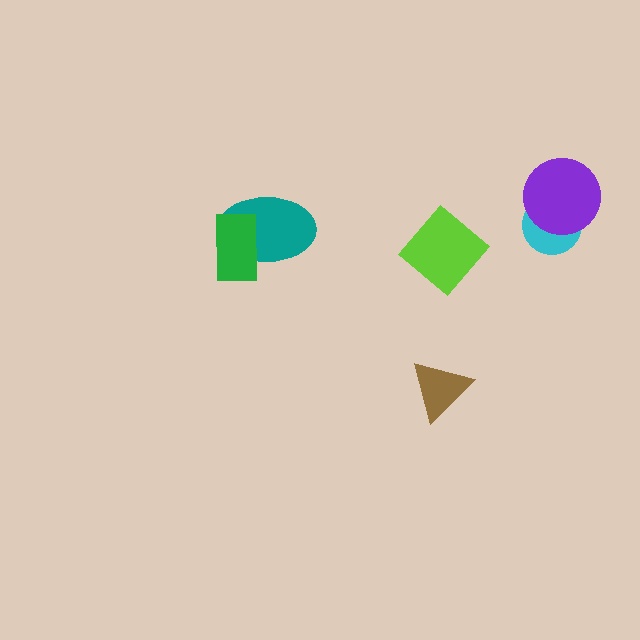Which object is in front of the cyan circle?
The purple circle is in front of the cyan circle.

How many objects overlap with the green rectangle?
1 object overlaps with the green rectangle.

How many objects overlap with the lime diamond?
0 objects overlap with the lime diamond.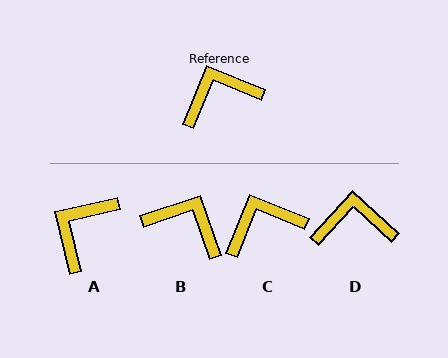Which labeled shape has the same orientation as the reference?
C.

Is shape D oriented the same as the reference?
No, it is off by about 21 degrees.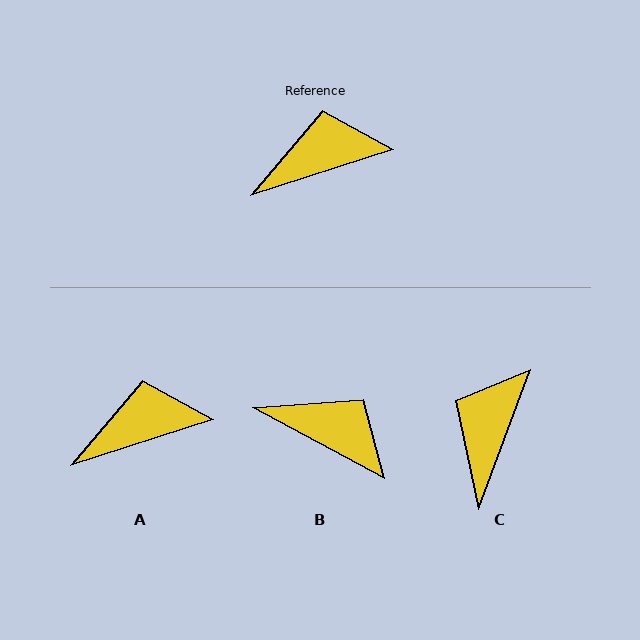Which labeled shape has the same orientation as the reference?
A.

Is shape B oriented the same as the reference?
No, it is off by about 46 degrees.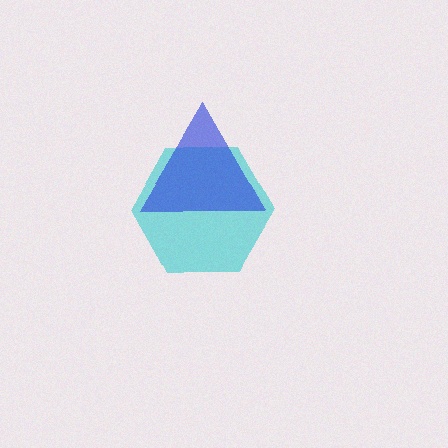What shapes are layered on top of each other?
The layered shapes are: a cyan hexagon, a blue triangle.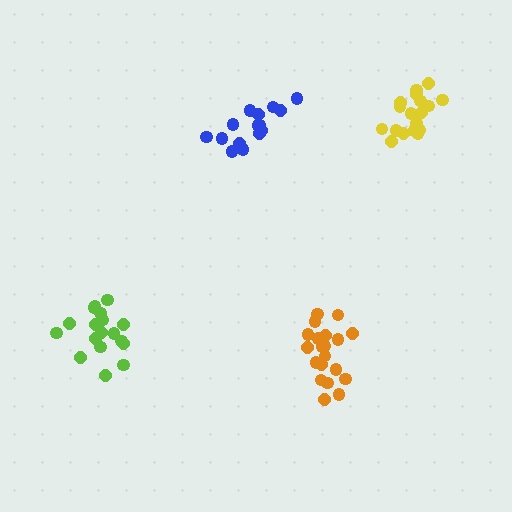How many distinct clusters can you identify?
There are 4 distinct clusters.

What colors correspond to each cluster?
The clusters are colored: orange, yellow, lime, blue.